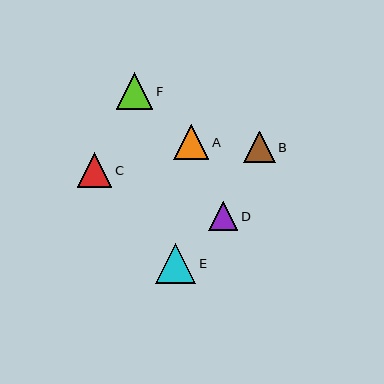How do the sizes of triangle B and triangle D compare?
Triangle B and triangle D are approximately the same size.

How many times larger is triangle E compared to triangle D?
Triangle E is approximately 1.4 times the size of triangle D.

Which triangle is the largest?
Triangle E is the largest with a size of approximately 41 pixels.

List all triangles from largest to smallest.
From largest to smallest: E, F, A, C, B, D.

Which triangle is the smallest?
Triangle D is the smallest with a size of approximately 29 pixels.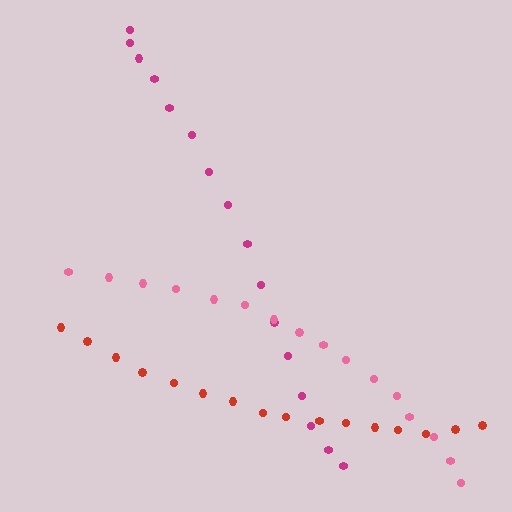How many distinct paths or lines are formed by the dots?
There are 3 distinct paths.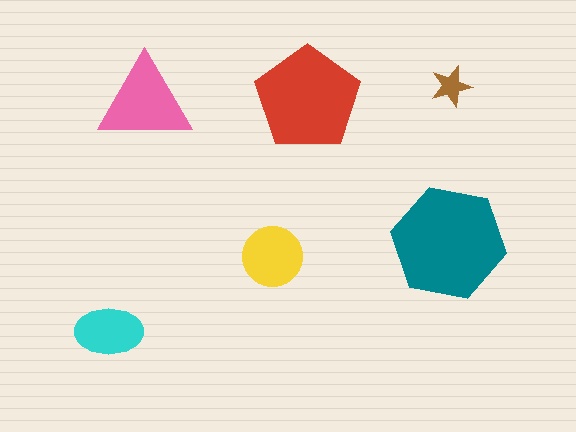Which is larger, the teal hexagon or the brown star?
The teal hexagon.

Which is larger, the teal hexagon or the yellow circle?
The teal hexagon.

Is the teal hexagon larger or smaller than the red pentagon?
Larger.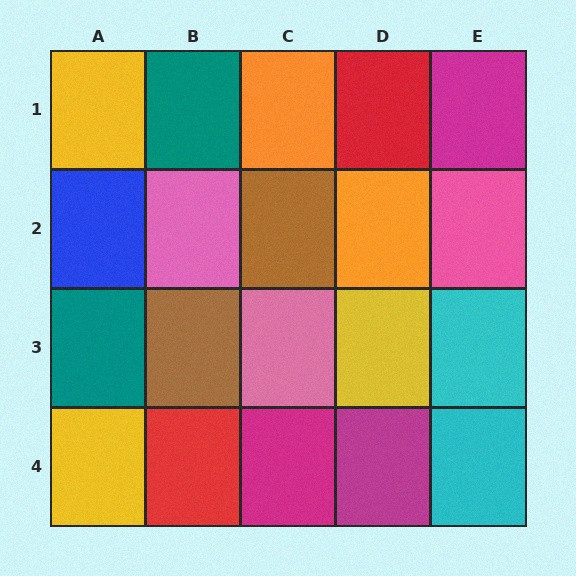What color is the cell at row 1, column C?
Orange.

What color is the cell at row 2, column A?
Blue.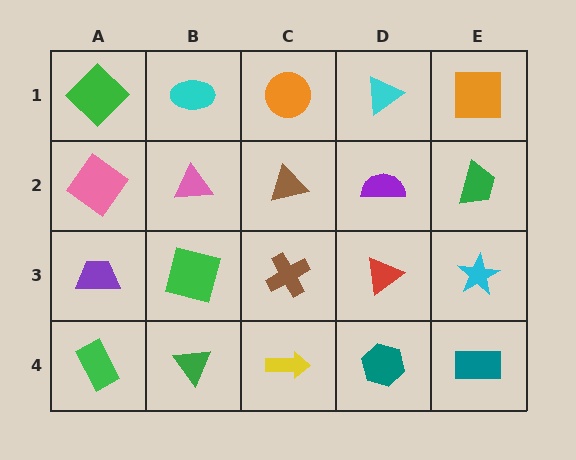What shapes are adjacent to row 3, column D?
A purple semicircle (row 2, column D), a teal hexagon (row 4, column D), a brown cross (row 3, column C), a cyan star (row 3, column E).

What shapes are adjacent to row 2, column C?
An orange circle (row 1, column C), a brown cross (row 3, column C), a pink triangle (row 2, column B), a purple semicircle (row 2, column D).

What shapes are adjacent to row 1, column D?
A purple semicircle (row 2, column D), an orange circle (row 1, column C), an orange square (row 1, column E).